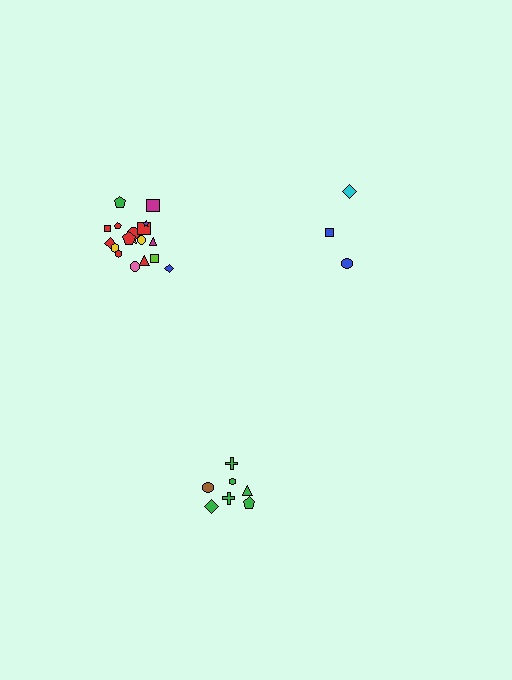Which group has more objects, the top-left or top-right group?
The top-left group.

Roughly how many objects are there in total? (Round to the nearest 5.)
Roughly 30 objects in total.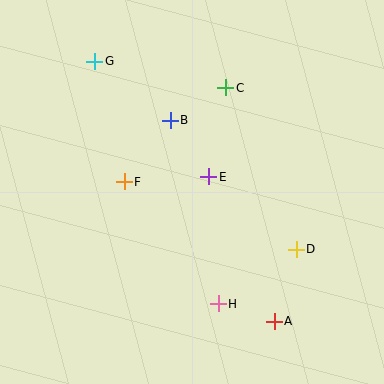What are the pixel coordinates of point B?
Point B is at (170, 120).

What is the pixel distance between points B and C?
The distance between B and C is 64 pixels.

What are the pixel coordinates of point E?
Point E is at (209, 177).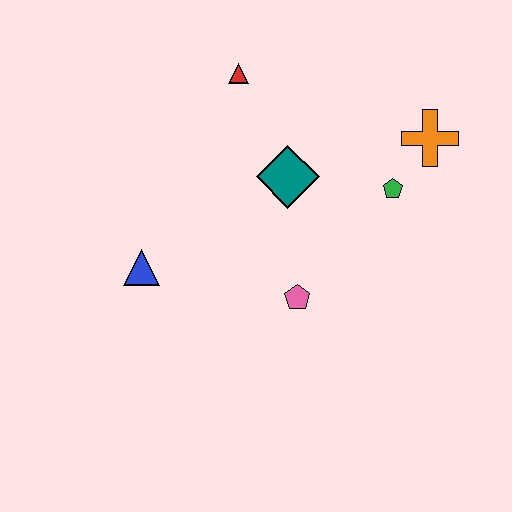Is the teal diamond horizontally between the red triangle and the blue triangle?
No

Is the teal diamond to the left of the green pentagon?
Yes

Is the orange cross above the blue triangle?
Yes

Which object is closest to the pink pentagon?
The teal diamond is closest to the pink pentagon.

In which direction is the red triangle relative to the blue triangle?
The red triangle is above the blue triangle.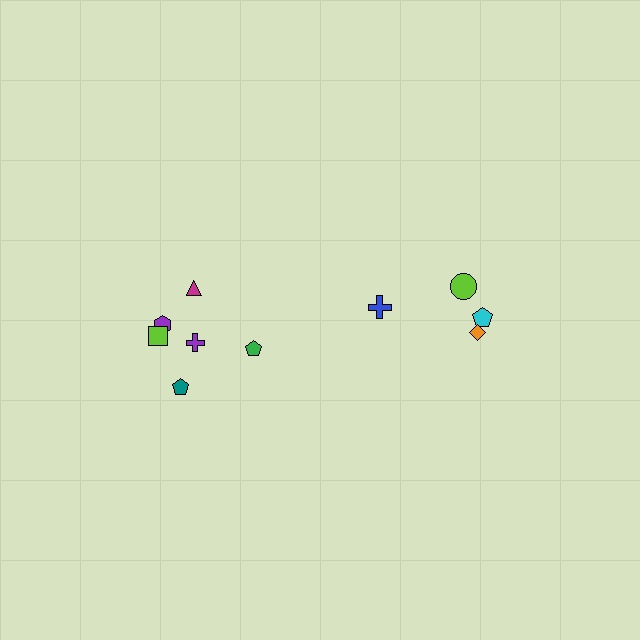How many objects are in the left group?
There are 6 objects.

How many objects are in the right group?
There are 4 objects.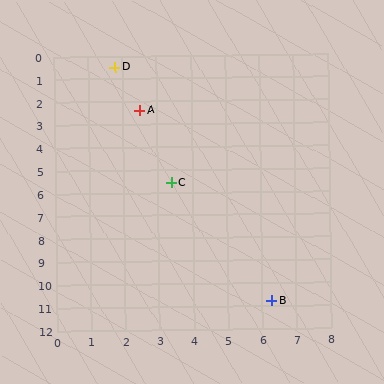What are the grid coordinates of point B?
Point B is at approximately (6.3, 10.8).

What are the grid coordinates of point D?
Point D is at approximately (1.8, 0.5).